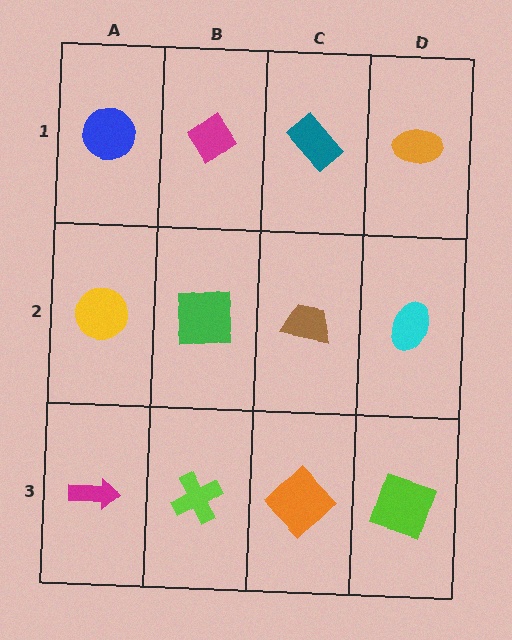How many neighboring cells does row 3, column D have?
2.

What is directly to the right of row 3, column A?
A lime cross.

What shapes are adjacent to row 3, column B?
A green square (row 2, column B), a magenta arrow (row 3, column A), an orange diamond (row 3, column C).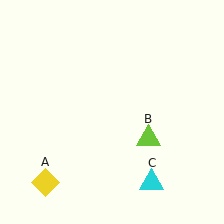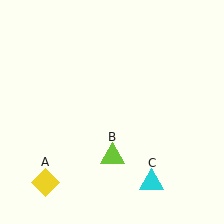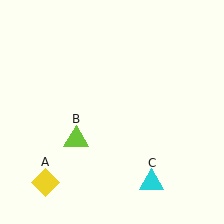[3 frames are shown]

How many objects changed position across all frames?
1 object changed position: lime triangle (object B).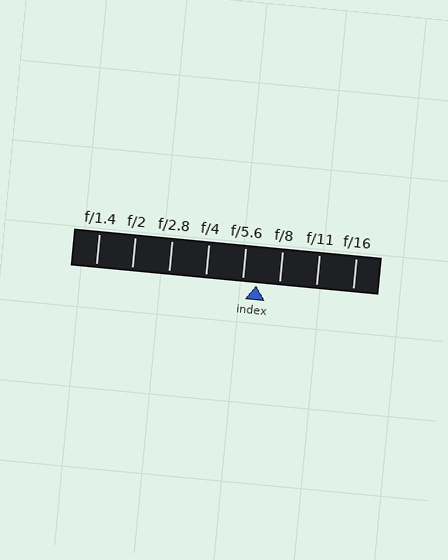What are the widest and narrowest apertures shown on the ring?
The widest aperture shown is f/1.4 and the narrowest is f/16.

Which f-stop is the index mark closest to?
The index mark is closest to f/5.6.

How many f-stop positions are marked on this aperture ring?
There are 8 f-stop positions marked.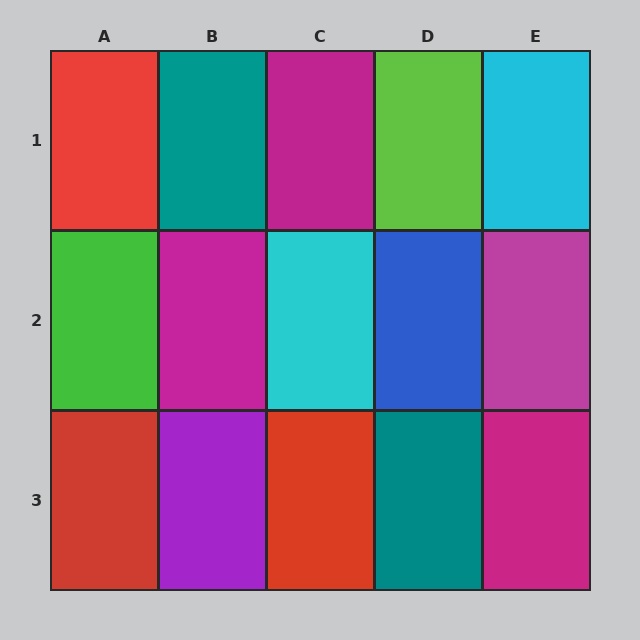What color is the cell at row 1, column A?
Red.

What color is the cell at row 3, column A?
Red.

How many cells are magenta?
4 cells are magenta.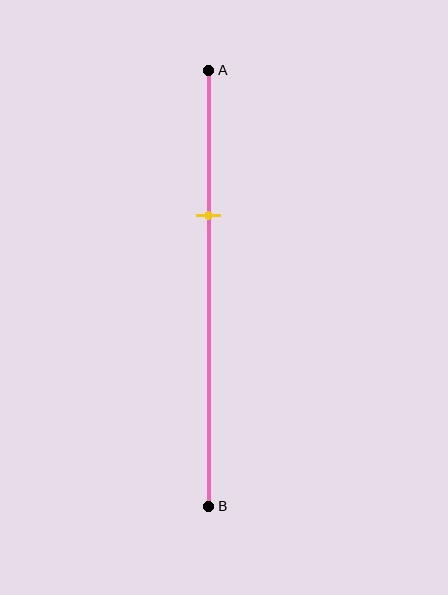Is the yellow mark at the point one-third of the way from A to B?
Yes, the mark is approximately at the one-third point.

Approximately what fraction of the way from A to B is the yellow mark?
The yellow mark is approximately 35% of the way from A to B.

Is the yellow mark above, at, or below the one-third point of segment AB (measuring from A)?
The yellow mark is approximately at the one-third point of segment AB.